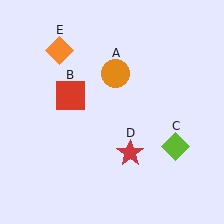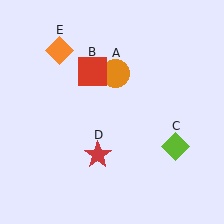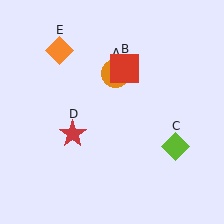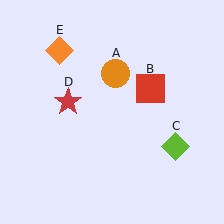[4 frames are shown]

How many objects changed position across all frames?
2 objects changed position: red square (object B), red star (object D).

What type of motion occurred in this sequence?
The red square (object B), red star (object D) rotated clockwise around the center of the scene.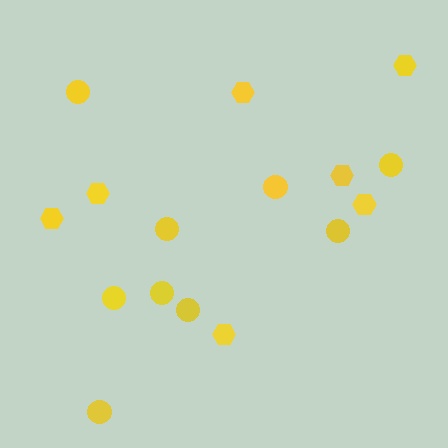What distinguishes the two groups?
There are 2 groups: one group of hexagons (7) and one group of circles (9).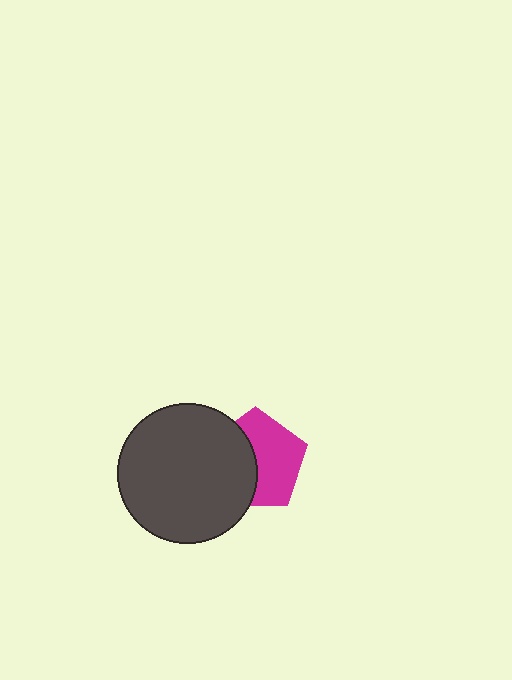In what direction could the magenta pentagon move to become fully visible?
The magenta pentagon could move right. That would shift it out from behind the dark gray circle entirely.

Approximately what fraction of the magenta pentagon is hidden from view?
Roughly 44% of the magenta pentagon is hidden behind the dark gray circle.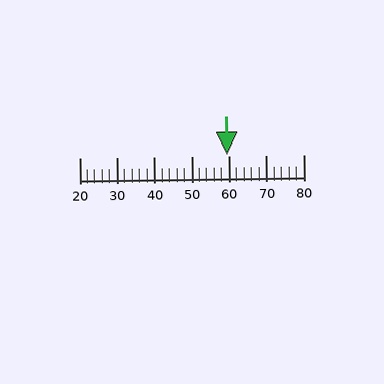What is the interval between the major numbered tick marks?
The major tick marks are spaced 10 units apart.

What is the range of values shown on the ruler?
The ruler shows values from 20 to 80.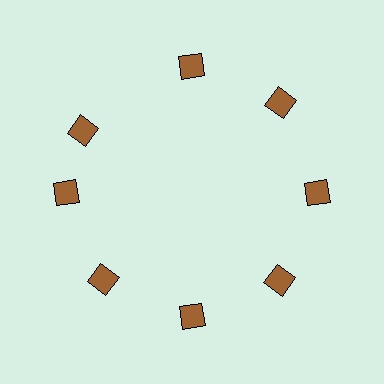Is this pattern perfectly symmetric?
No. The 8 brown diamonds are arranged in a ring, but one element near the 10 o'clock position is rotated out of alignment along the ring, breaking the 8-fold rotational symmetry.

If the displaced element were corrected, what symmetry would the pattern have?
It would have 8-fold rotational symmetry — the pattern would map onto itself every 45 degrees.